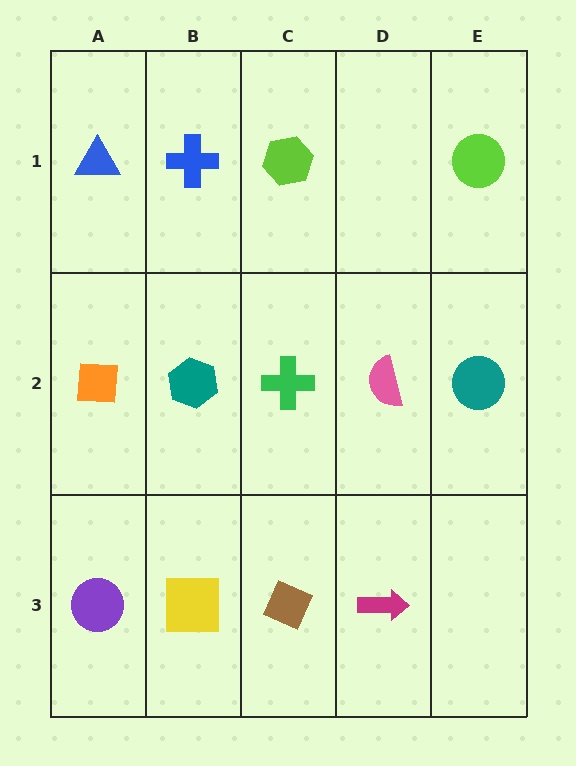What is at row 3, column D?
A magenta arrow.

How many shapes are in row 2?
5 shapes.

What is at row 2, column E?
A teal circle.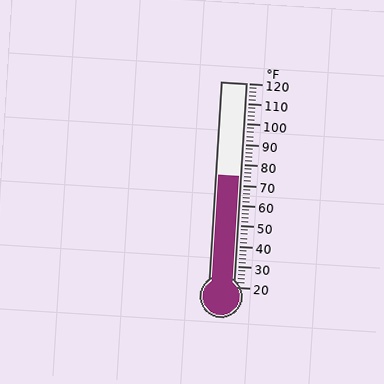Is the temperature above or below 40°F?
The temperature is above 40°F.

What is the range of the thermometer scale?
The thermometer scale ranges from 20°F to 120°F.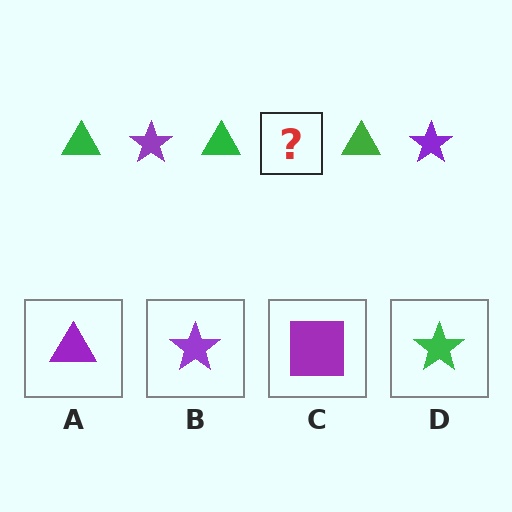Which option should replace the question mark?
Option B.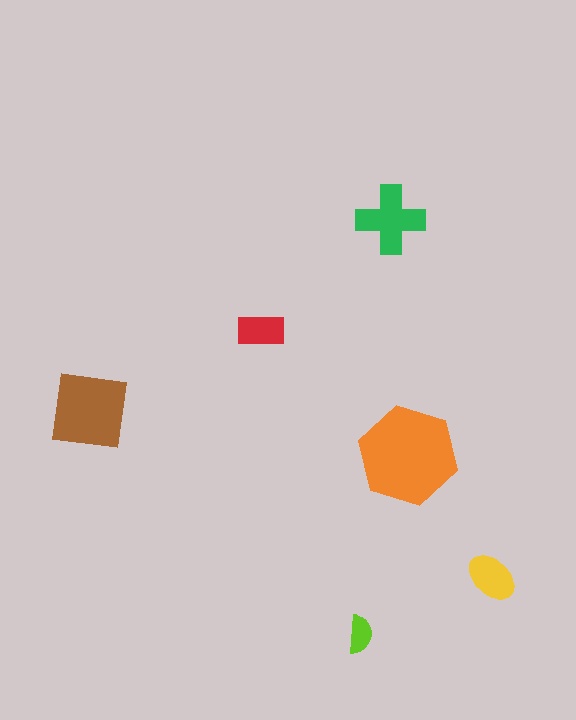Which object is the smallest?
The lime semicircle.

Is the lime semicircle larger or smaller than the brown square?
Smaller.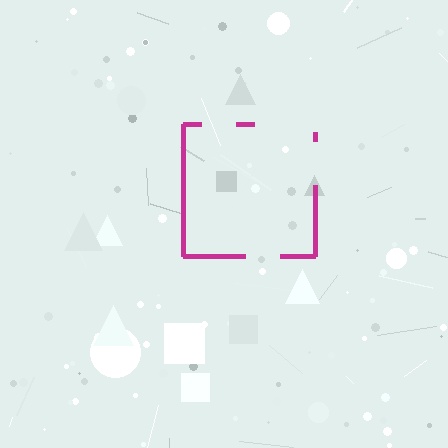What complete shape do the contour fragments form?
The contour fragments form a square.